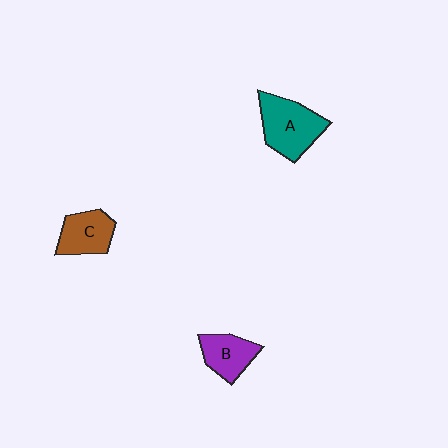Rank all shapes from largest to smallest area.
From largest to smallest: A (teal), C (brown), B (purple).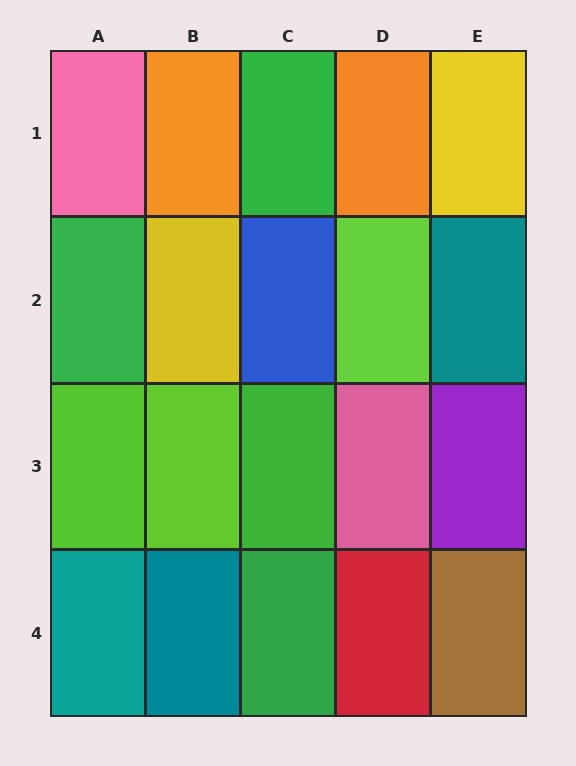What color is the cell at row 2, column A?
Green.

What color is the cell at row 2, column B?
Yellow.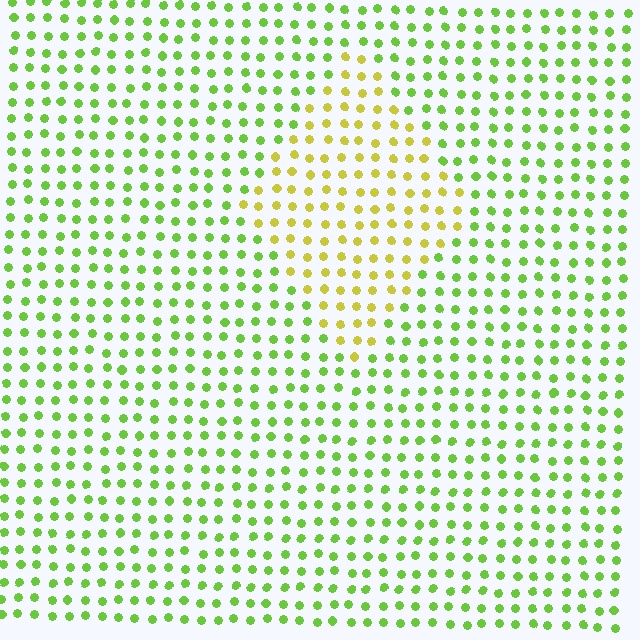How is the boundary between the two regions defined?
The boundary is defined purely by a slight shift in hue (about 40 degrees). Spacing, size, and orientation are identical on both sides.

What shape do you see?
I see a diamond.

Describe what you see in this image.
The image is filled with small lime elements in a uniform arrangement. A diamond-shaped region is visible where the elements are tinted to a slightly different hue, forming a subtle color boundary.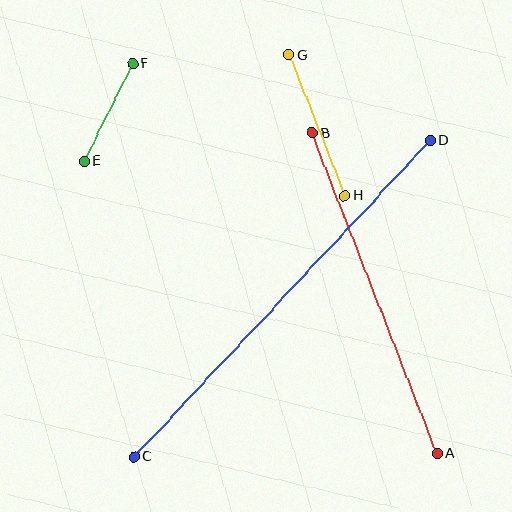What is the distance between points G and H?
The distance is approximately 152 pixels.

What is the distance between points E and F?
The distance is approximately 108 pixels.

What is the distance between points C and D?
The distance is approximately 433 pixels.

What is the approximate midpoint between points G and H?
The midpoint is at approximately (317, 125) pixels.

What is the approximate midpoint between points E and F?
The midpoint is at approximately (109, 112) pixels.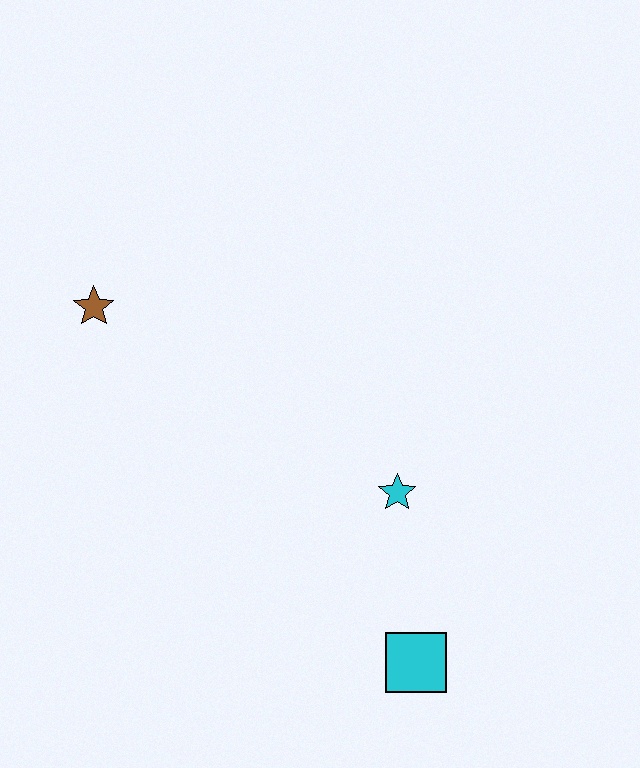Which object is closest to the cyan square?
The cyan star is closest to the cyan square.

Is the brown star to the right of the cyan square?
No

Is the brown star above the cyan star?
Yes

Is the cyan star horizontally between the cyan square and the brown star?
Yes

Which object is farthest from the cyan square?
The brown star is farthest from the cyan square.